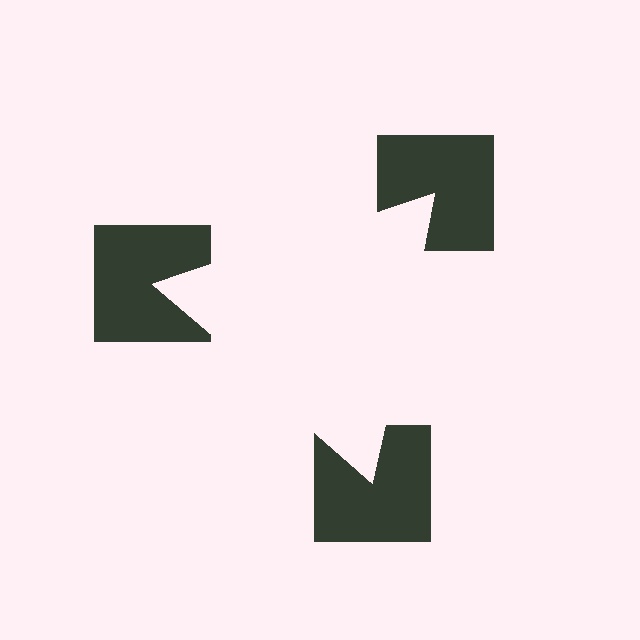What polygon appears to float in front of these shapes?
An illusory triangle — its edges are inferred from the aligned wedge cuts in the notched squares, not physically drawn.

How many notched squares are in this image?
There are 3 — one at each vertex of the illusory triangle.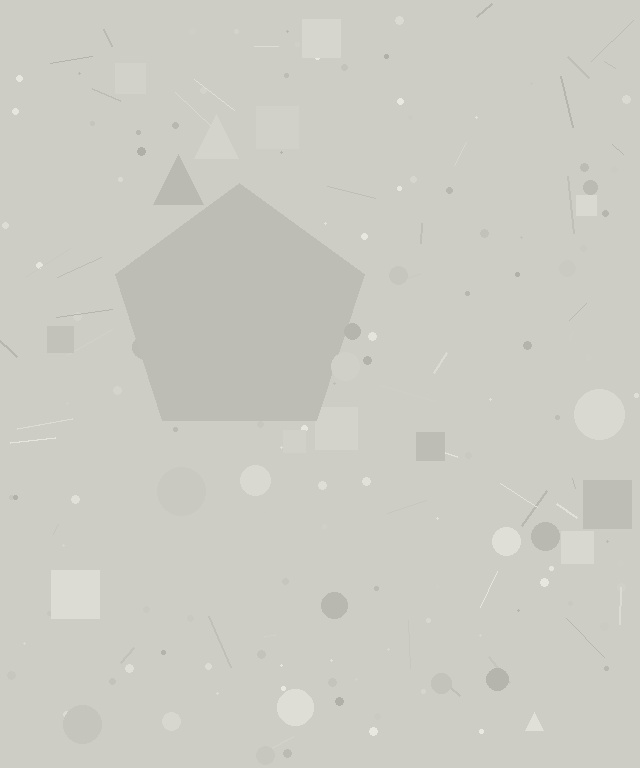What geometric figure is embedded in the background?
A pentagon is embedded in the background.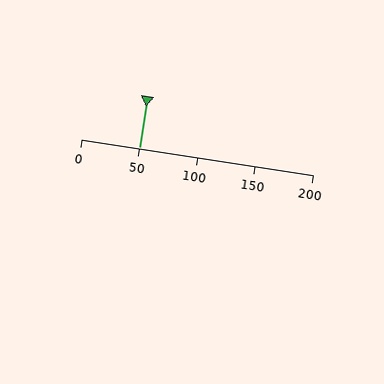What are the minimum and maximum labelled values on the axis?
The axis runs from 0 to 200.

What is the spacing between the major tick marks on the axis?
The major ticks are spaced 50 apart.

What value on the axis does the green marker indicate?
The marker indicates approximately 50.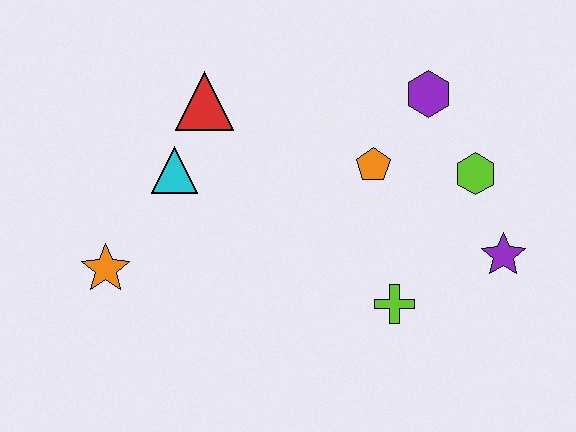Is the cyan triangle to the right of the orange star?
Yes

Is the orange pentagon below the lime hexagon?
No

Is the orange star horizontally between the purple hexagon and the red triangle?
No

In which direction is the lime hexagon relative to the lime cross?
The lime hexagon is above the lime cross.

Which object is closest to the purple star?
The lime hexagon is closest to the purple star.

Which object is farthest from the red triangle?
The purple star is farthest from the red triangle.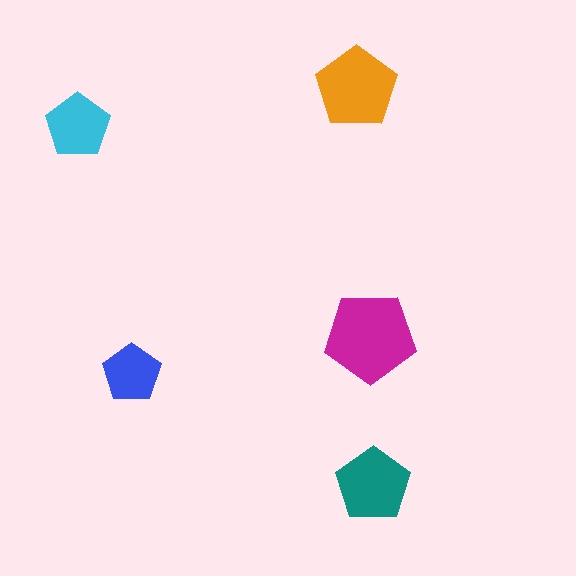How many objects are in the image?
There are 5 objects in the image.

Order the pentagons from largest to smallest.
the magenta one, the orange one, the teal one, the cyan one, the blue one.